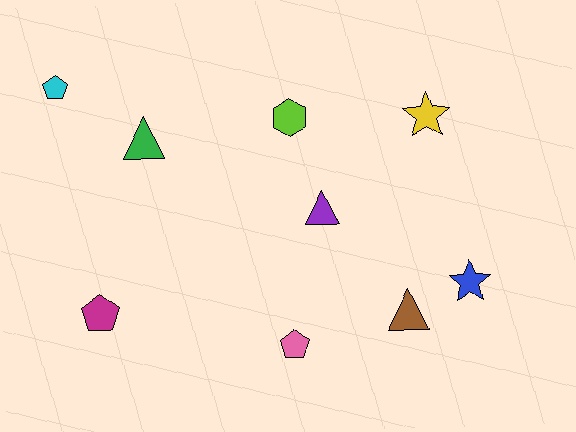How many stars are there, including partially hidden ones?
There are 2 stars.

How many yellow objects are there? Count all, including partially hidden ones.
There is 1 yellow object.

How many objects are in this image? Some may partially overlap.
There are 9 objects.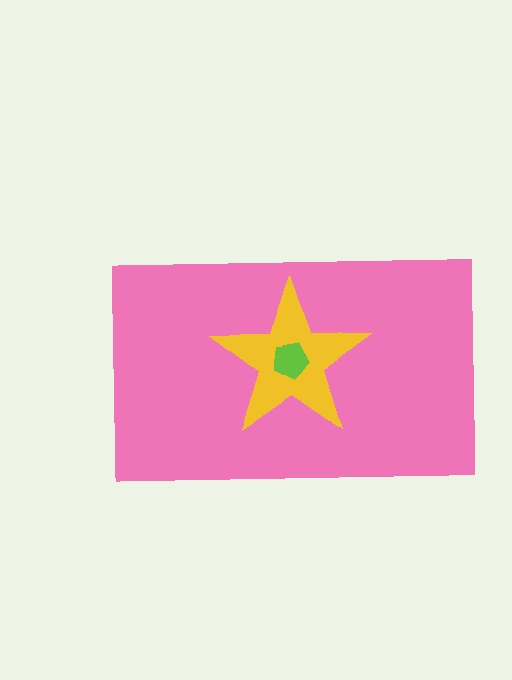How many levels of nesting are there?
3.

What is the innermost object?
The lime pentagon.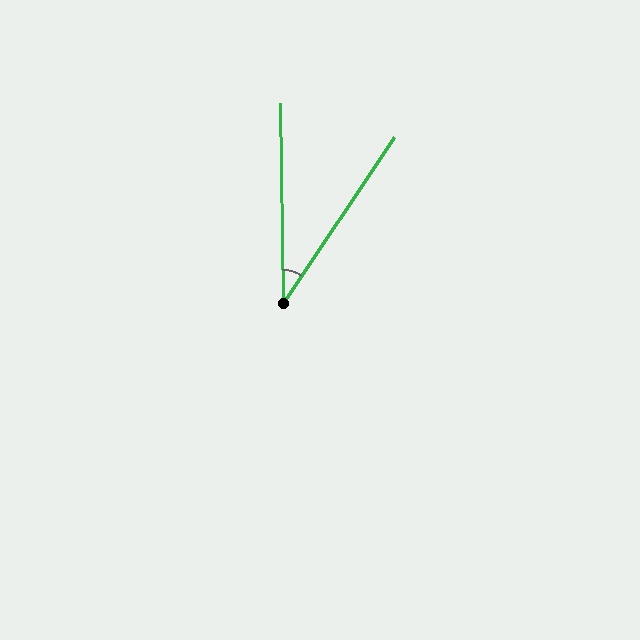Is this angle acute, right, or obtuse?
It is acute.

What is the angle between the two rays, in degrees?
Approximately 35 degrees.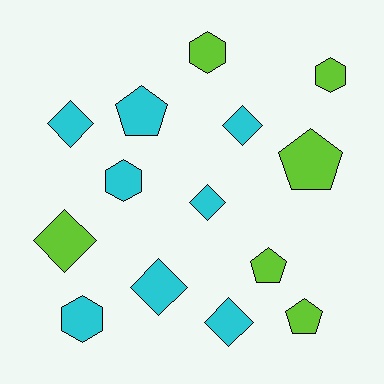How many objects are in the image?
There are 14 objects.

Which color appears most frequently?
Cyan, with 8 objects.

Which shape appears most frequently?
Diamond, with 6 objects.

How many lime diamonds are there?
There is 1 lime diamond.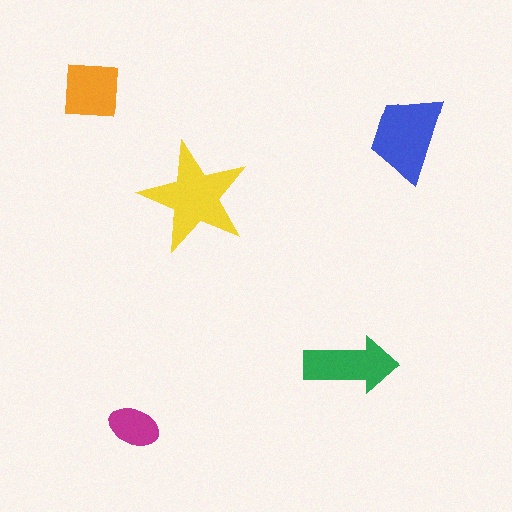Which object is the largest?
The yellow star.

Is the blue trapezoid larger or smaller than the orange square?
Larger.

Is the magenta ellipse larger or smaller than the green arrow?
Smaller.